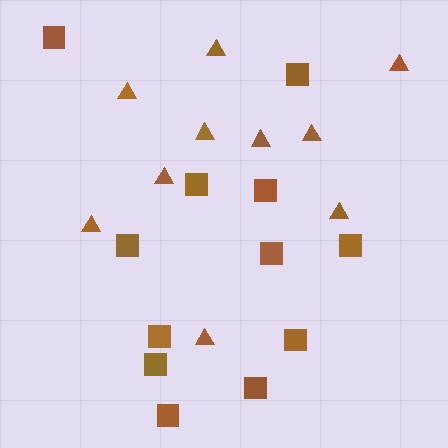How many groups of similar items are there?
There are 2 groups: one group of squares (12) and one group of triangles (10).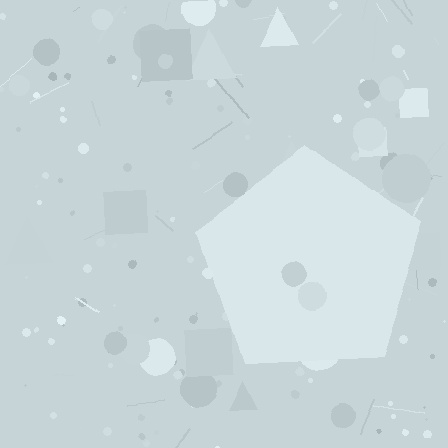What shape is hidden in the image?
A pentagon is hidden in the image.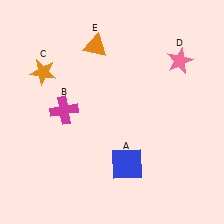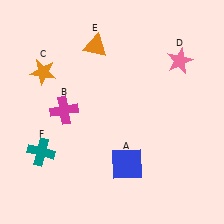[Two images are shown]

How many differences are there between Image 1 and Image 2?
There is 1 difference between the two images.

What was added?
A teal cross (F) was added in Image 2.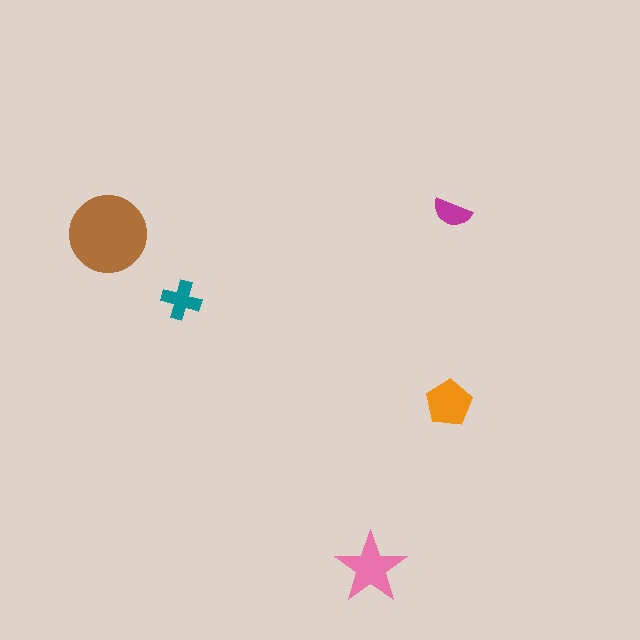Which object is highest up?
The magenta semicircle is topmost.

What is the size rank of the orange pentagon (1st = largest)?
3rd.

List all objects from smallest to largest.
The magenta semicircle, the teal cross, the orange pentagon, the pink star, the brown circle.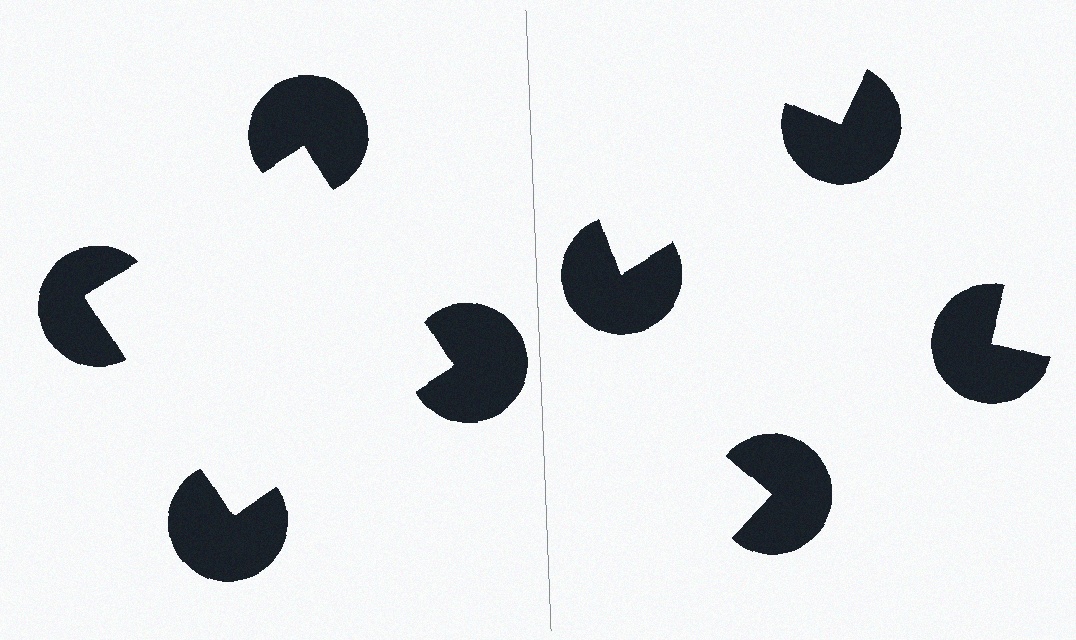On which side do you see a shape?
An illusory square appears on the left side. On the right side the wedge cuts are rotated, so no coherent shape forms.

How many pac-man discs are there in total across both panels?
8 — 4 on each side.